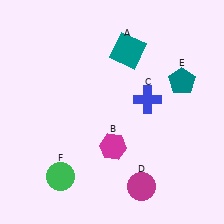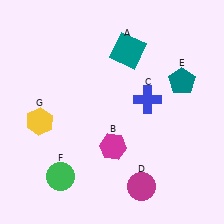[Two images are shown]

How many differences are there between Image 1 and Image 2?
There is 1 difference between the two images.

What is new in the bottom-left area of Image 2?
A yellow hexagon (G) was added in the bottom-left area of Image 2.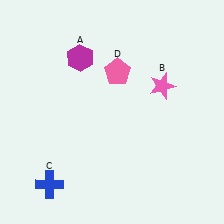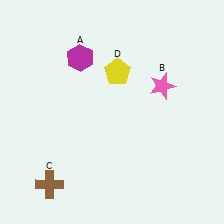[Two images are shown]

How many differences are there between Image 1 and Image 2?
There are 2 differences between the two images.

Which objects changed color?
C changed from blue to brown. D changed from pink to yellow.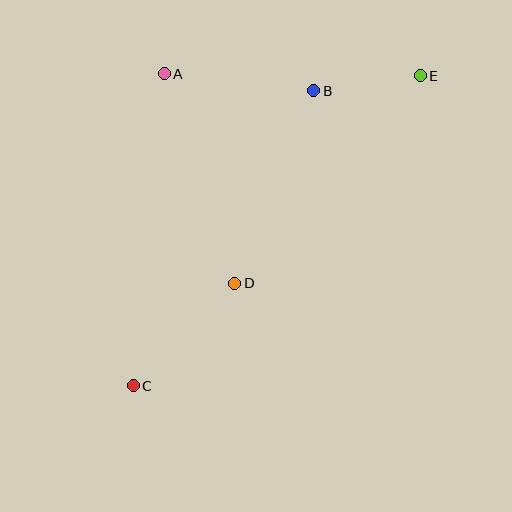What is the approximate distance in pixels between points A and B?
The distance between A and B is approximately 151 pixels.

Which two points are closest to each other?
Points B and E are closest to each other.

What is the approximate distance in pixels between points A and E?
The distance between A and E is approximately 256 pixels.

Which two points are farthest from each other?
Points C and E are farthest from each other.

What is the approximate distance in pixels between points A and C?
The distance between A and C is approximately 314 pixels.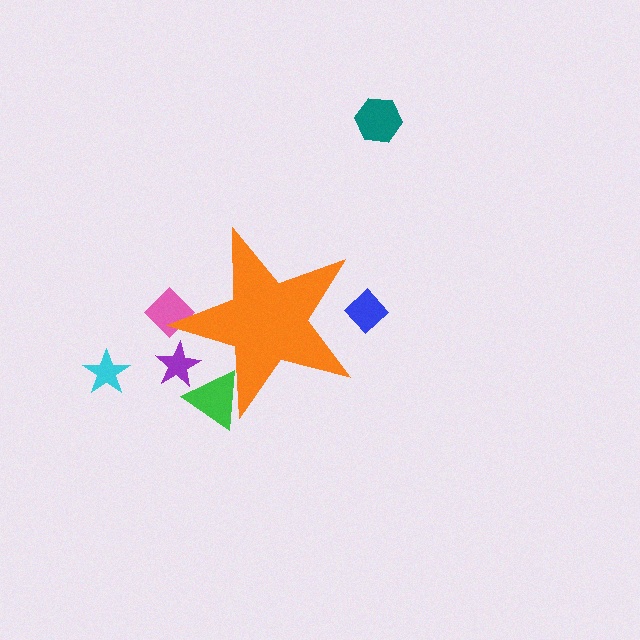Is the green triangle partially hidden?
Yes, the green triangle is partially hidden behind the orange star.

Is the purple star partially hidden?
Yes, the purple star is partially hidden behind the orange star.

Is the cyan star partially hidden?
No, the cyan star is fully visible.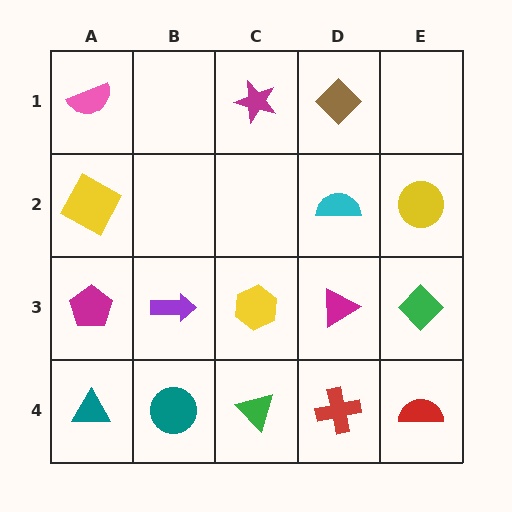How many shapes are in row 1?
3 shapes.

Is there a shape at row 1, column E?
No, that cell is empty.